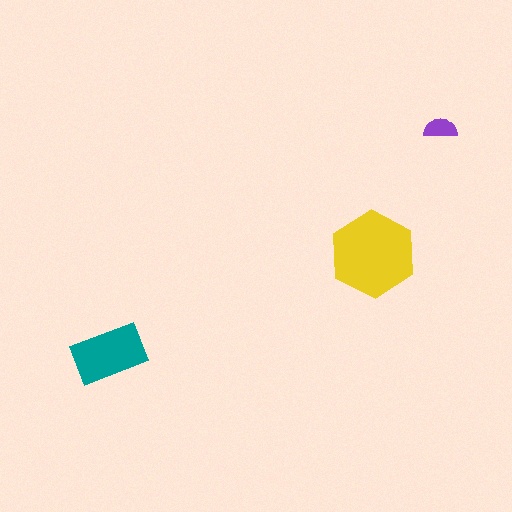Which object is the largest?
The yellow hexagon.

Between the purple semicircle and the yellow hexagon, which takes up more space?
The yellow hexagon.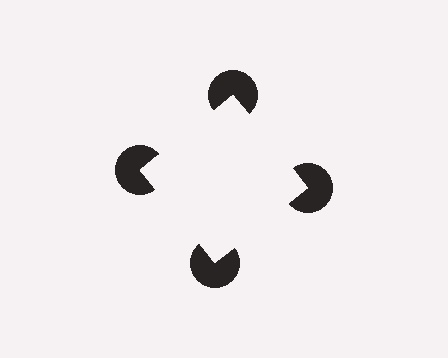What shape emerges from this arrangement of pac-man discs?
An illusory square — its edges are inferred from the aligned wedge cuts in the pac-man discs, not physically drawn.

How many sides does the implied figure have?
4 sides.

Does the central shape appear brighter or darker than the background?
It typically appears slightly brighter than the background, even though no actual brightness change is drawn.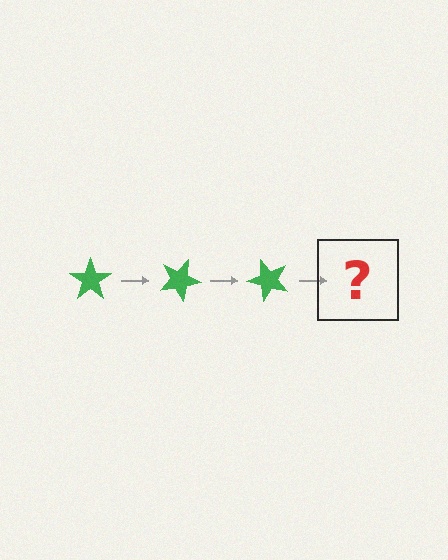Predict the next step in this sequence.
The next step is a green star rotated 75 degrees.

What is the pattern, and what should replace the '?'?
The pattern is that the star rotates 25 degrees each step. The '?' should be a green star rotated 75 degrees.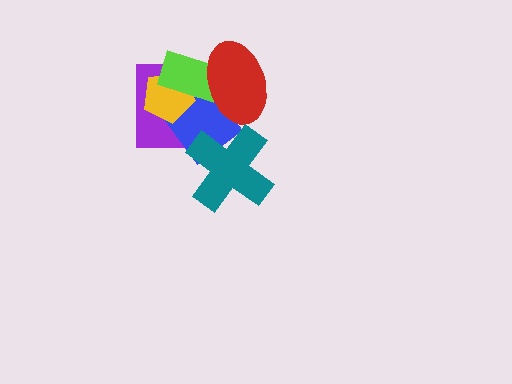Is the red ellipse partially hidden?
No, no other shape covers it.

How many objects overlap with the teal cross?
1 object overlaps with the teal cross.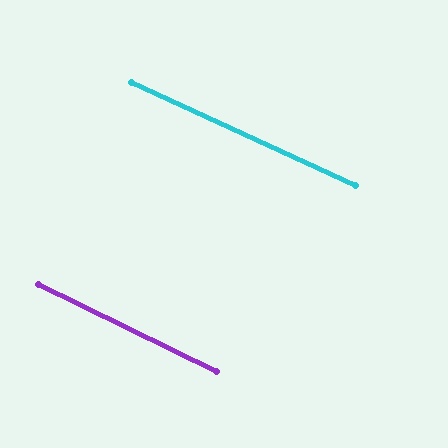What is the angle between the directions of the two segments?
Approximately 2 degrees.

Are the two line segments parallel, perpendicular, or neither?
Parallel — their directions differ by only 1.6°.